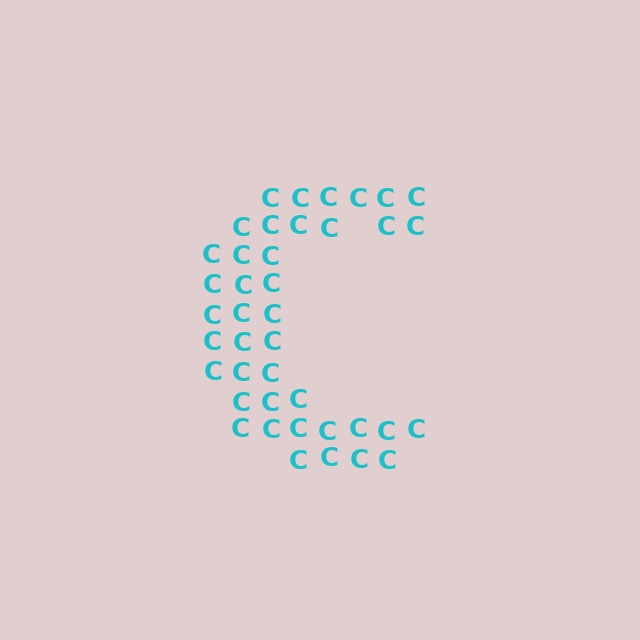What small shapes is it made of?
It is made of small letter C's.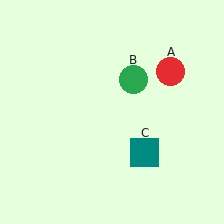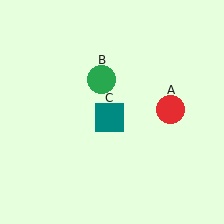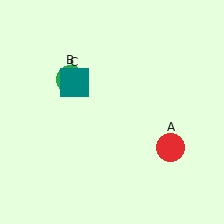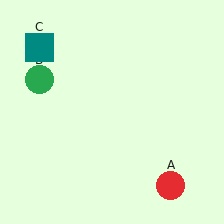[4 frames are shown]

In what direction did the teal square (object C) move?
The teal square (object C) moved up and to the left.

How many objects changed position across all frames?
3 objects changed position: red circle (object A), green circle (object B), teal square (object C).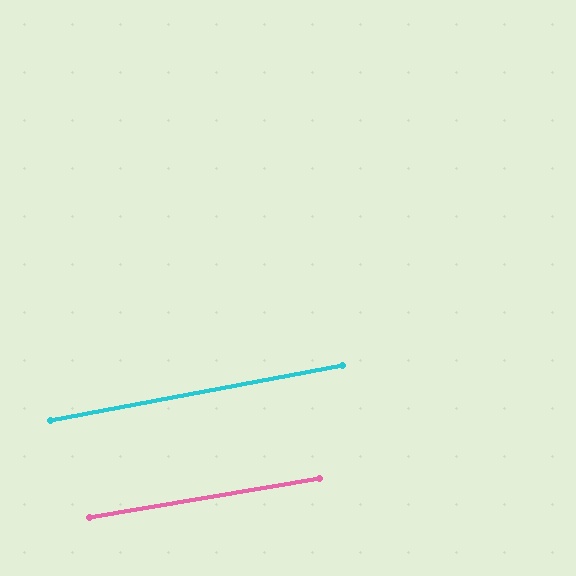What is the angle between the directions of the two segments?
Approximately 1 degree.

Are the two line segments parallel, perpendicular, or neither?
Parallel — their directions differ by only 1.0°.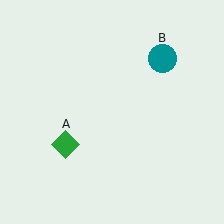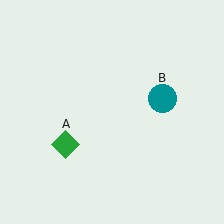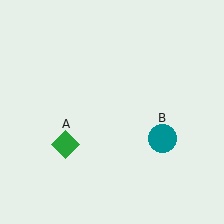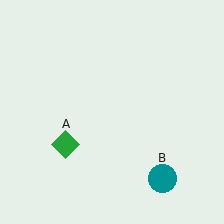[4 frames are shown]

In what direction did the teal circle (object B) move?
The teal circle (object B) moved down.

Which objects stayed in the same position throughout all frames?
Green diamond (object A) remained stationary.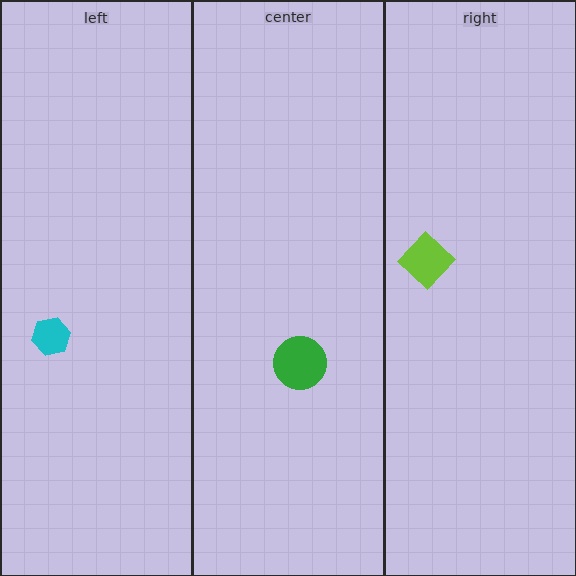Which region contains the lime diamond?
The right region.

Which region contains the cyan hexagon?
The left region.